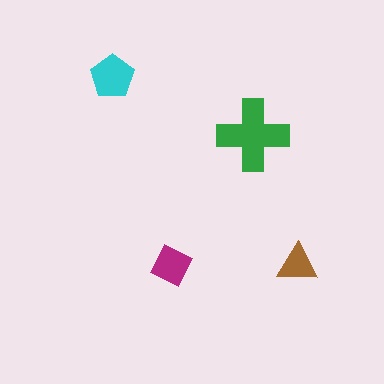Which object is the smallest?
The brown triangle.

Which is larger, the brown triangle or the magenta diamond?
The magenta diamond.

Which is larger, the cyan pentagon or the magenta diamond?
The cyan pentagon.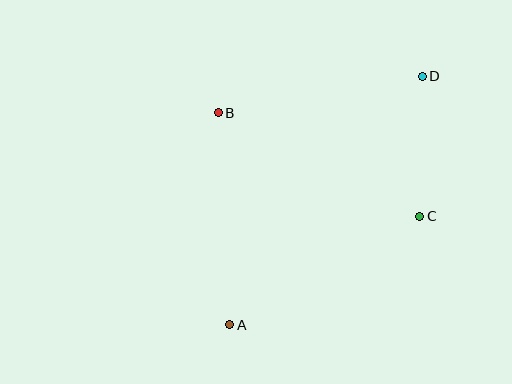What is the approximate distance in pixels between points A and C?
The distance between A and C is approximately 219 pixels.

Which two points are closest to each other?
Points C and D are closest to each other.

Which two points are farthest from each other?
Points A and D are farthest from each other.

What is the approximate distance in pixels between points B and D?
The distance between B and D is approximately 207 pixels.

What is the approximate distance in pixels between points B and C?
The distance between B and C is approximately 227 pixels.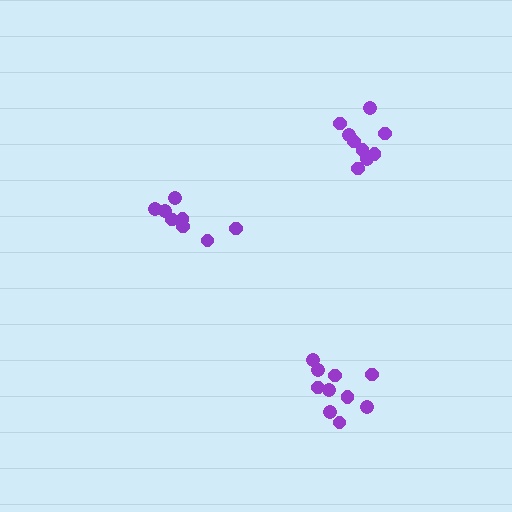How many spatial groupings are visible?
There are 3 spatial groupings.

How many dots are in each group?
Group 1: 10 dots, Group 2: 9 dots, Group 3: 8 dots (27 total).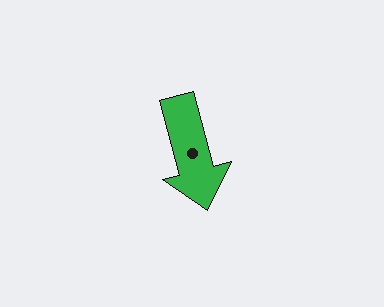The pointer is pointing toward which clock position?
Roughly 5 o'clock.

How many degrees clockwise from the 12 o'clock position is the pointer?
Approximately 165 degrees.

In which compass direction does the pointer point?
South.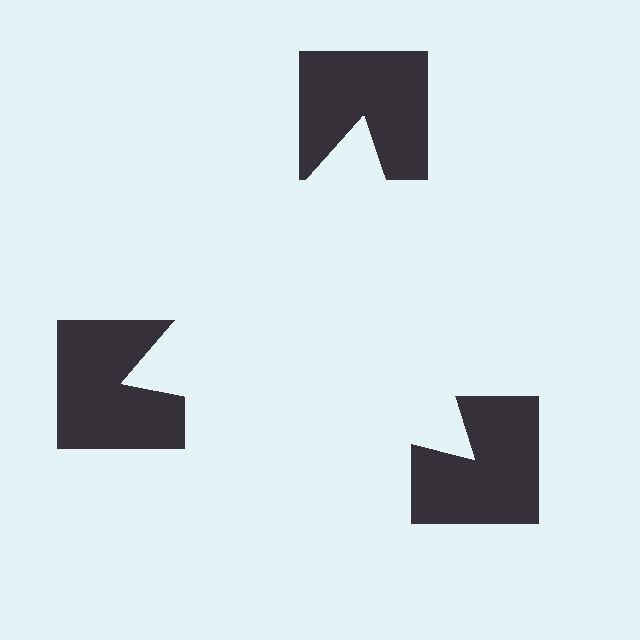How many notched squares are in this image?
There are 3 — one at each vertex of the illusory triangle.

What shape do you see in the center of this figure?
An illusory triangle — its edges are inferred from the aligned wedge cuts in the notched squares, not physically drawn.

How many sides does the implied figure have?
3 sides.